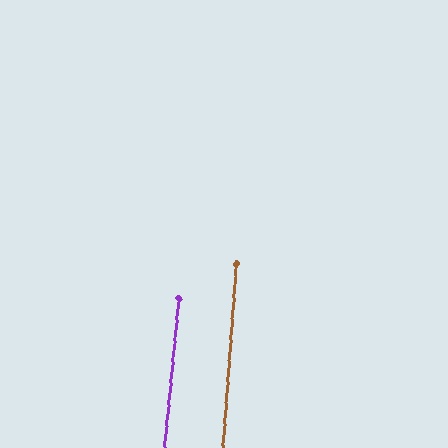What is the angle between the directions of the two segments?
Approximately 1 degree.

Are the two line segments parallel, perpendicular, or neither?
Parallel — their directions differ by only 1.4°.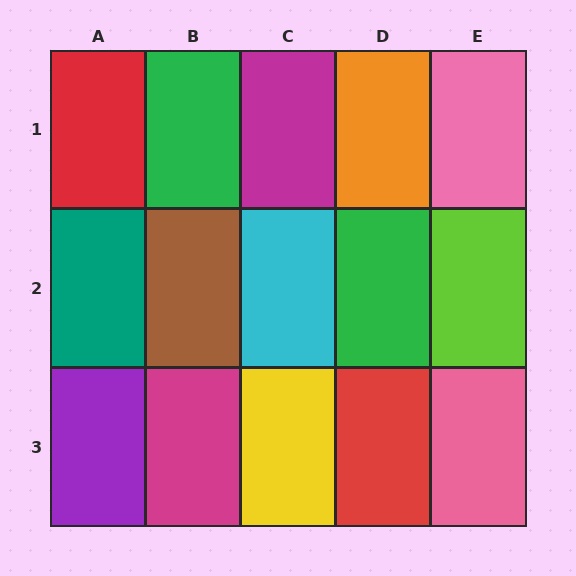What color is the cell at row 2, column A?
Teal.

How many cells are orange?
1 cell is orange.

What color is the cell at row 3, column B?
Magenta.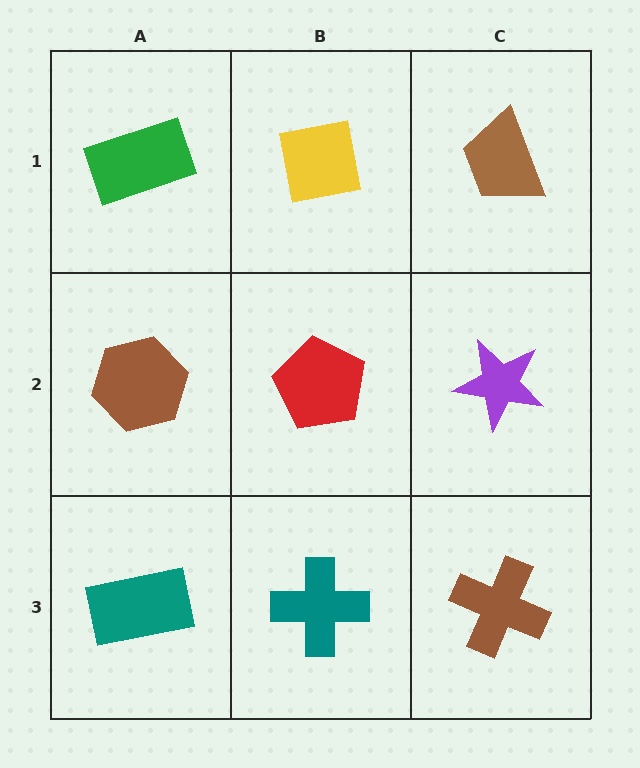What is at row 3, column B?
A teal cross.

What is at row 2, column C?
A purple star.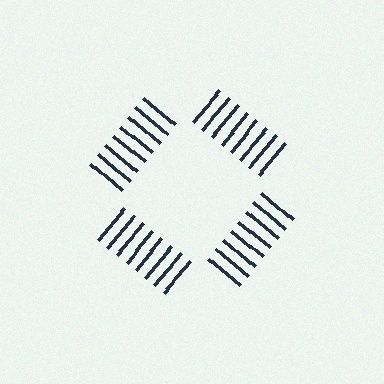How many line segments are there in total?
32 — 8 along each of the 4 edges.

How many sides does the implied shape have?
4 sides — the line-ends trace a square.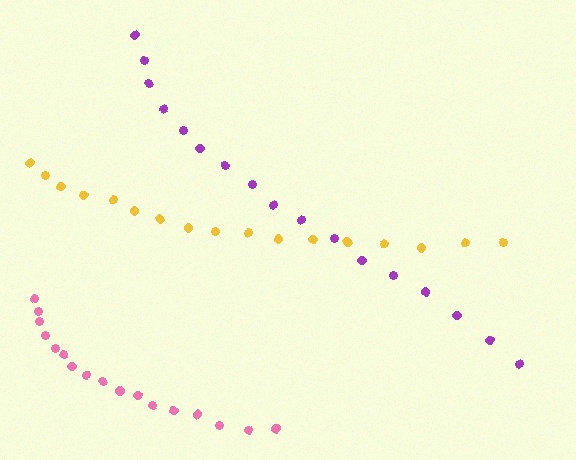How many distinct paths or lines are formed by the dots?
There are 3 distinct paths.